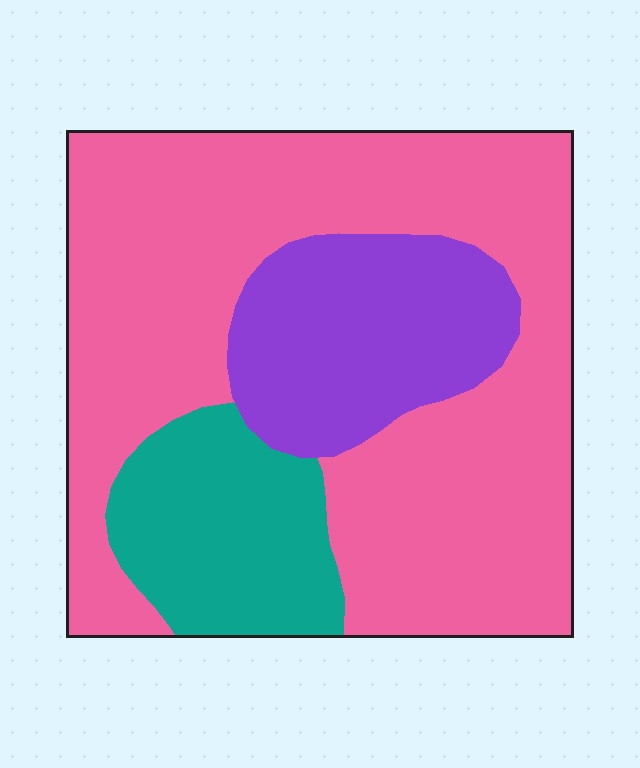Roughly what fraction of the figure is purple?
Purple covers roughly 20% of the figure.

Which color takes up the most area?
Pink, at roughly 65%.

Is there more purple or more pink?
Pink.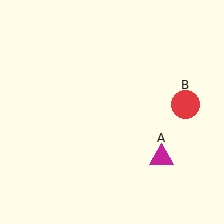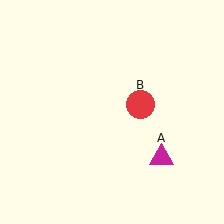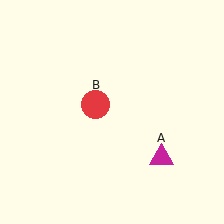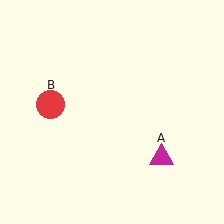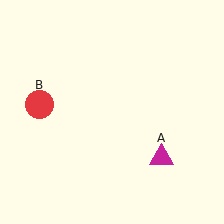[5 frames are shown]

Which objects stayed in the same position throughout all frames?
Magenta triangle (object A) remained stationary.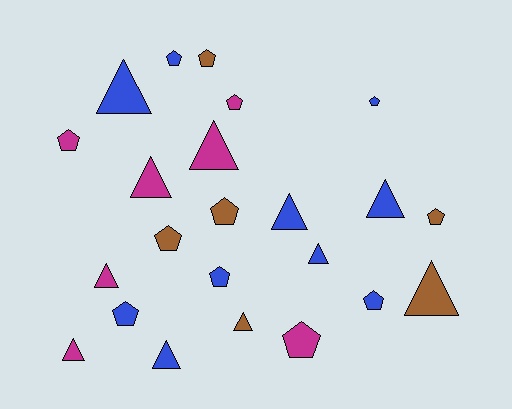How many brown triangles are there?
There are 2 brown triangles.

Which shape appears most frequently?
Pentagon, with 12 objects.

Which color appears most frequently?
Blue, with 10 objects.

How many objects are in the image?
There are 23 objects.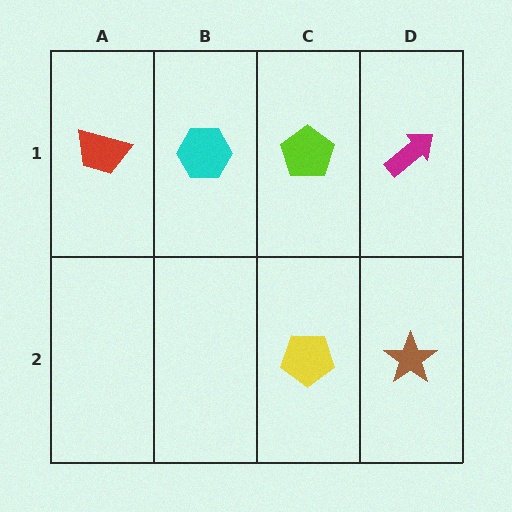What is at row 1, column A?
A red trapezoid.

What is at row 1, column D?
A magenta arrow.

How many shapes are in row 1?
4 shapes.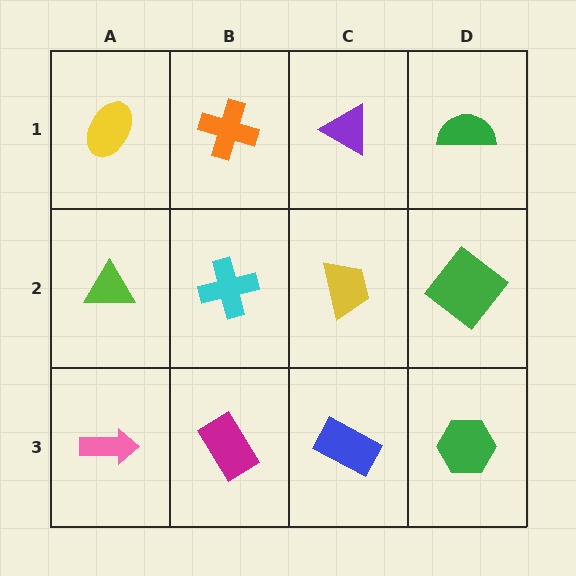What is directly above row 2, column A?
A yellow ellipse.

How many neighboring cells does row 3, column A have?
2.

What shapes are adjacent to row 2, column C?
A purple triangle (row 1, column C), a blue rectangle (row 3, column C), a cyan cross (row 2, column B), a green diamond (row 2, column D).